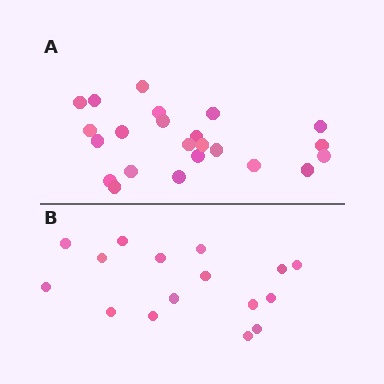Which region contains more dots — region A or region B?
Region A (the top region) has more dots.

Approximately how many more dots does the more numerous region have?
Region A has roughly 8 or so more dots than region B.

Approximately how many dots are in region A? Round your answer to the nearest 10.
About 20 dots. (The exact count is 23, which rounds to 20.)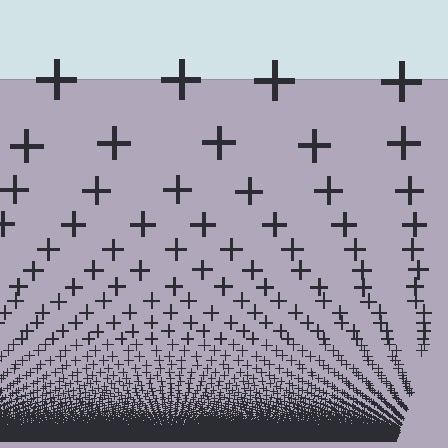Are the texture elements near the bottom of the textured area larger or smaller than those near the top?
Smaller. The gradient is inverted — elements near the bottom are smaller and denser.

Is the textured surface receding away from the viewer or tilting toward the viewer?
The surface appears to tilt toward the viewer. Texture elements get larger and sparser toward the top.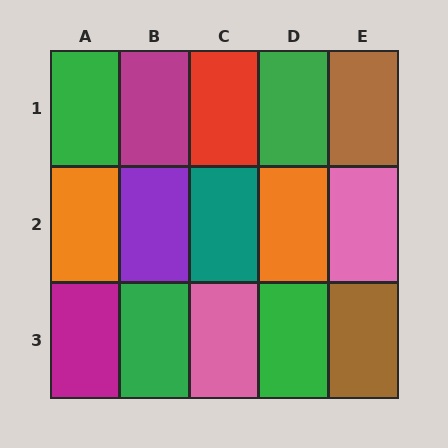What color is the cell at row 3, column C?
Pink.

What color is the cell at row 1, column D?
Green.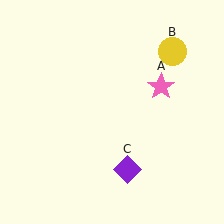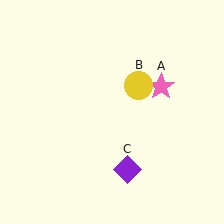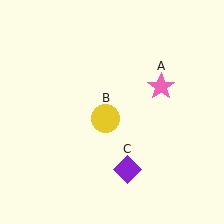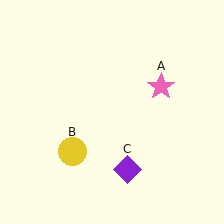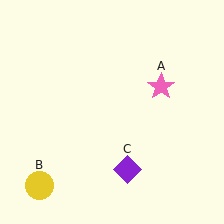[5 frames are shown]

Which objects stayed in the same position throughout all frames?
Pink star (object A) and purple diamond (object C) remained stationary.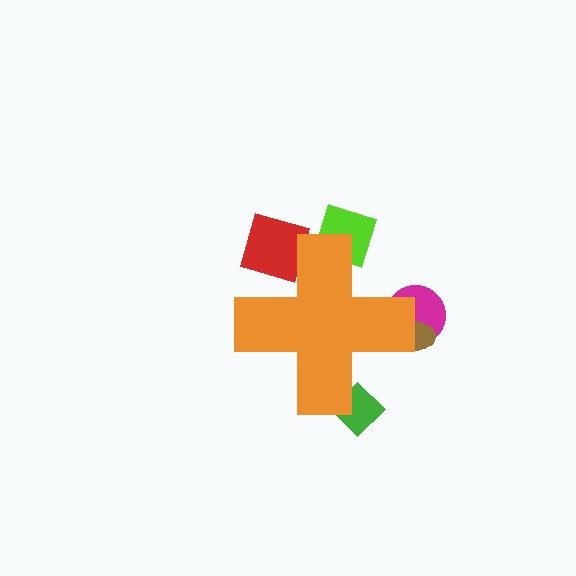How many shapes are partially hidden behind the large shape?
5 shapes are partially hidden.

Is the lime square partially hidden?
Yes, the lime square is partially hidden behind the orange cross.